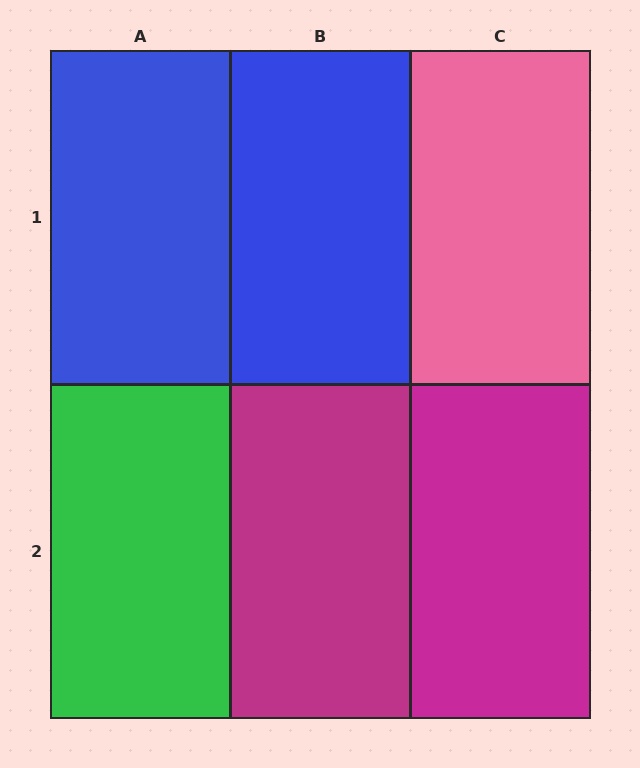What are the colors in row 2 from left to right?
Green, magenta, magenta.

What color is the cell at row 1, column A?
Blue.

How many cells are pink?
1 cell is pink.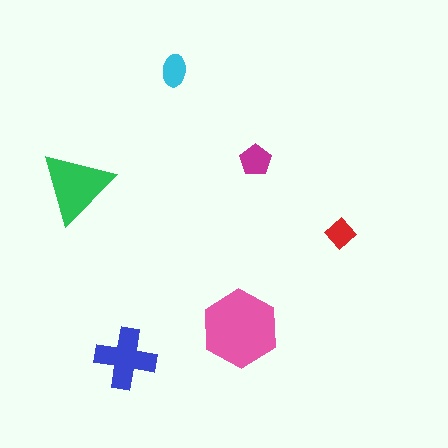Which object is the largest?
The pink hexagon.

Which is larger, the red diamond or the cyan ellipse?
The cyan ellipse.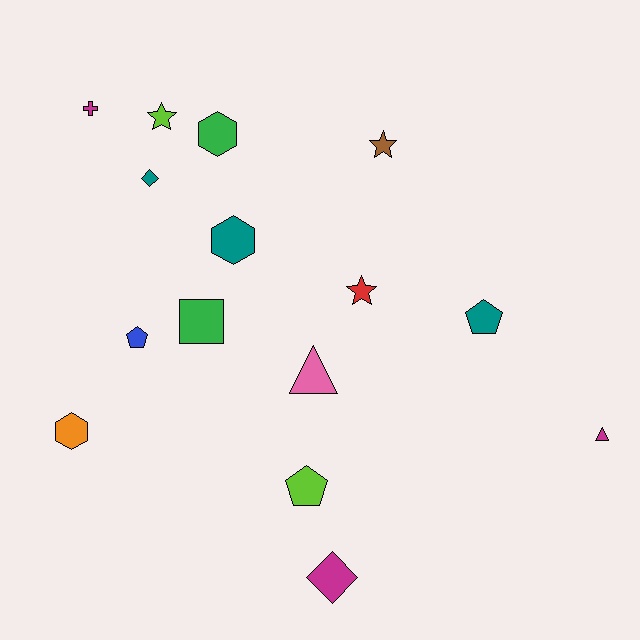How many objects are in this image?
There are 15 objects.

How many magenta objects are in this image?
There are 3 magenta objects.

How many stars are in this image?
There are 3 stars.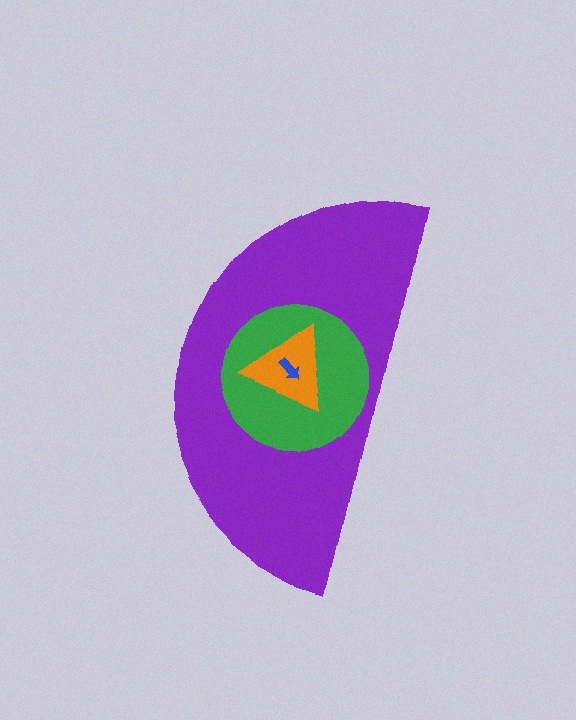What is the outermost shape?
The purple semicircle.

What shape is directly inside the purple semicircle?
The green circle.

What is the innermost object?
The blue arrow.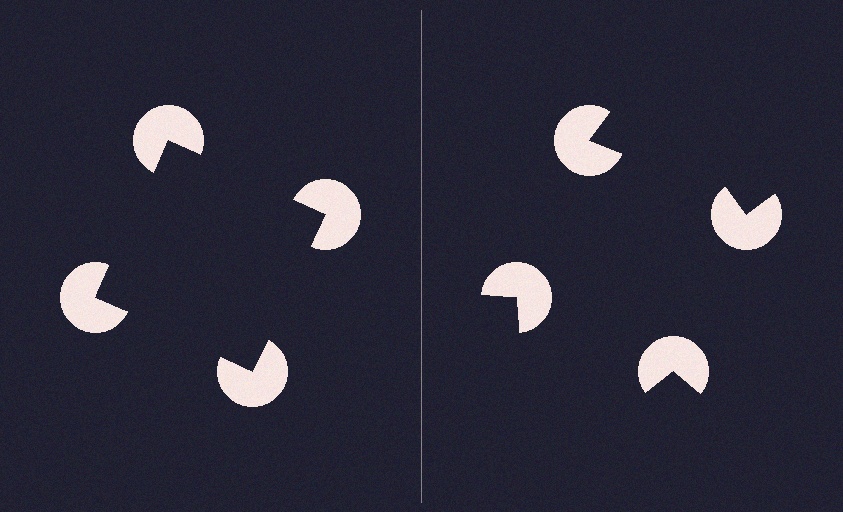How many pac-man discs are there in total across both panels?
8 — 4 on each side.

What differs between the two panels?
The pac-man discs are positioned identically on both sides; only the wedge orientations differ. On the left they align to a square; on the right they are misaligned.